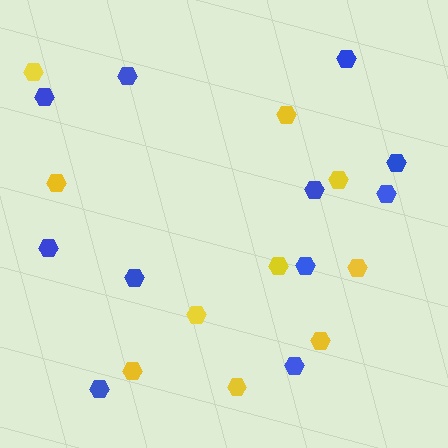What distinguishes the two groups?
There are 2 groups: one group of blue hexagons (11) and one group of yellow hexagons (10).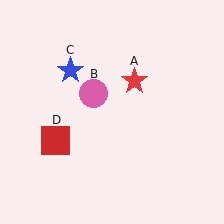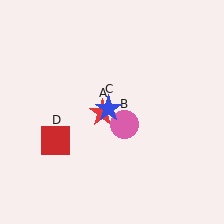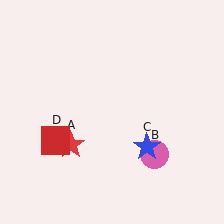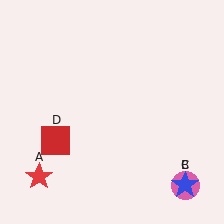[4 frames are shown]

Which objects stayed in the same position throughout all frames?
Red square (object D) remained stationary.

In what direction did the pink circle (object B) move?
The pink circle (object B) moved down and to the right.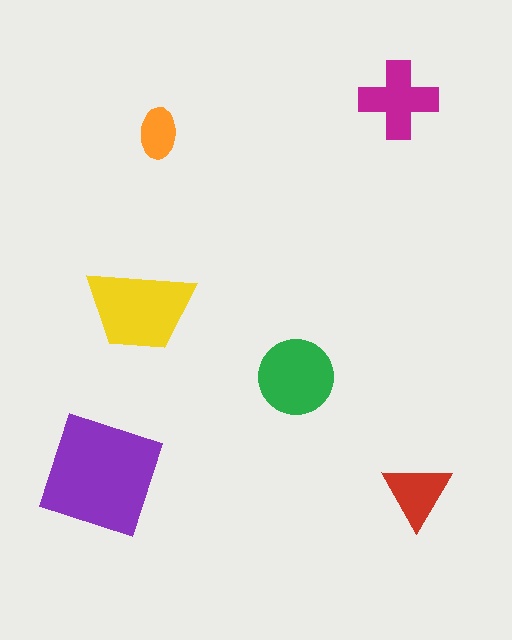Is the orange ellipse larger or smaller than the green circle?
Smaller.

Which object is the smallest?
The orange ellipse.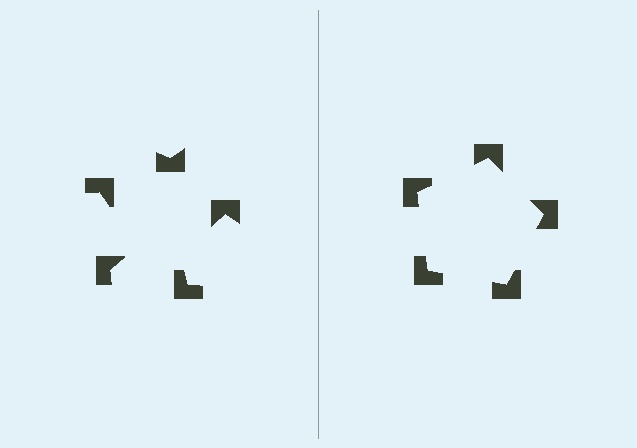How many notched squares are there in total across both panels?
10 — 5 on each side.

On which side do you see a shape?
An illusory pentagon appears on the right side. On the left side the wedge cuts are rotated, so no coherent shape forms.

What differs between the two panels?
The notched squares are positioned identically on both sides; only the wedge orientations differ. On the right they align to a pentagon; on the left they are misaligned.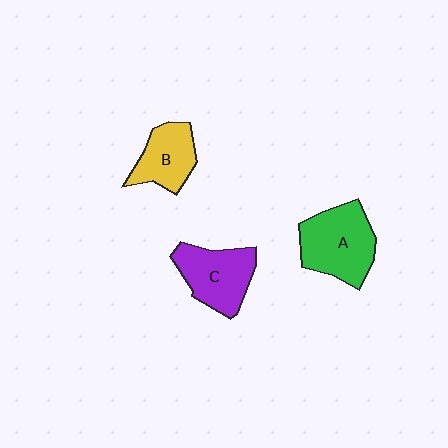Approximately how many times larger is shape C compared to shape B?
Approximately 1.3 times.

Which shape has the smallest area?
Shape B (yellow).